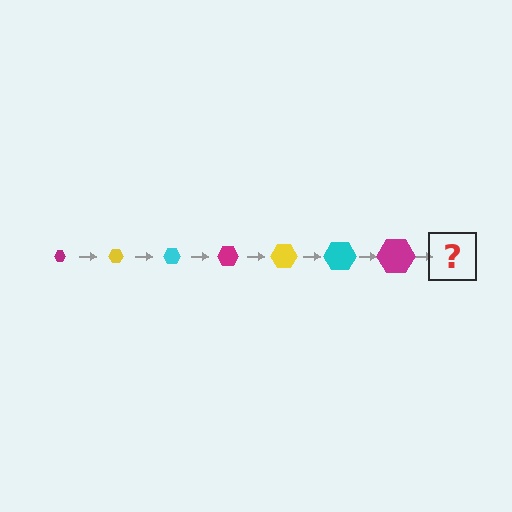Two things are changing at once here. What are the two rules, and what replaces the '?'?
The two rules are that the hexagon grows larger each step and the color cycles through magenta, yellow, and cyan. The '?' should be a yellow hexagon, larger than the previous one.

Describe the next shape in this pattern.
It should be a yellow hexagon, larger than the previous one.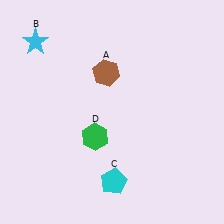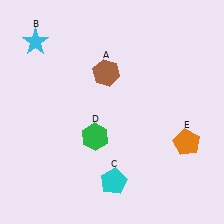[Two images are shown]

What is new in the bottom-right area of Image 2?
An orange pentagon (E) was added in the bottom-right area of Image 2.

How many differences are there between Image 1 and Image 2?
There is 1 difference between the two images.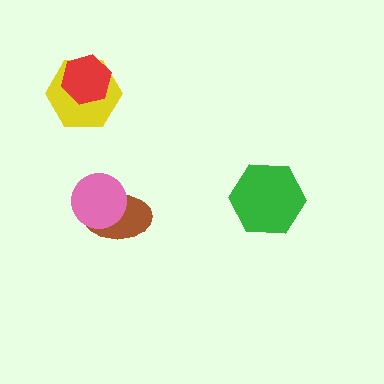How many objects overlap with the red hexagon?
1 object overlaps with the red hexagon.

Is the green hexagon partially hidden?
No, no other shape covers it.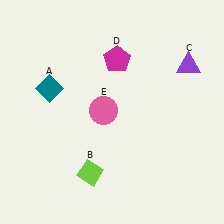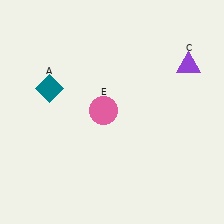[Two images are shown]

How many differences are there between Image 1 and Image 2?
There are 2 differences between the two images.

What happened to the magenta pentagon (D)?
The magenta pentagon (D) was removed in Image 2. It was in the top-right area of Image 1.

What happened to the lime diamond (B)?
The lime diamond (B) was removed in Image 2. It was in the bottom-left area of Image 1.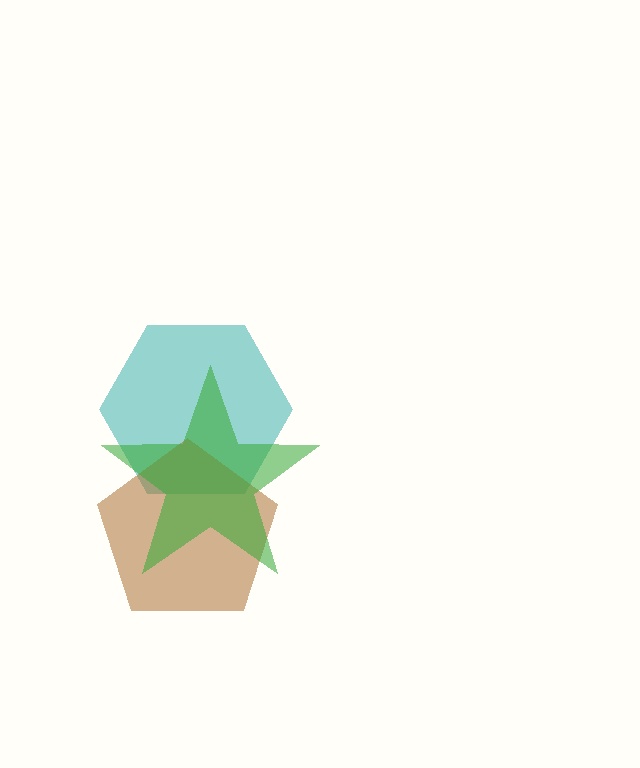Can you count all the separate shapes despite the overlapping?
Yes, there are 3 separate shapes.